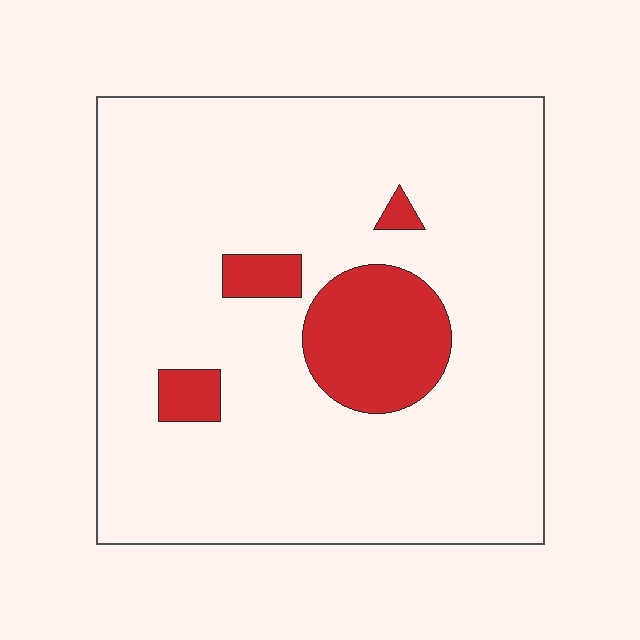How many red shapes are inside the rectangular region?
4.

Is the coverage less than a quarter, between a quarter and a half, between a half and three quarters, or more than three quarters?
Less than a quarter.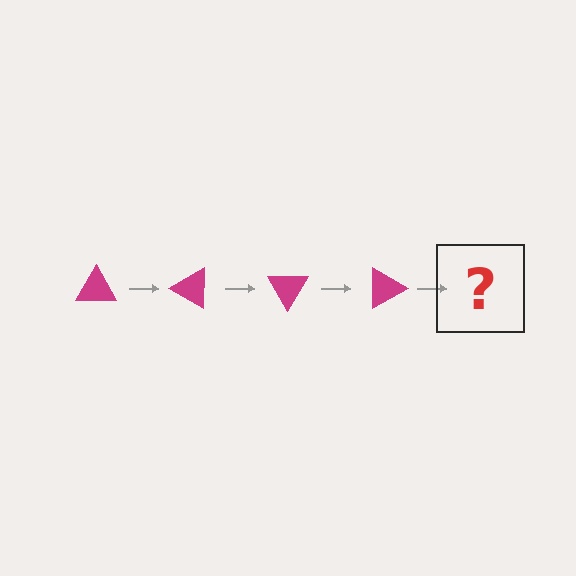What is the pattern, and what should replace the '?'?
The pattern is that the triangle rotates 30 degrees each step. The '?' should be a magenta triangle rotated 120 degrees.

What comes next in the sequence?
The next element should be a magenta triangle rotated 120 degrees.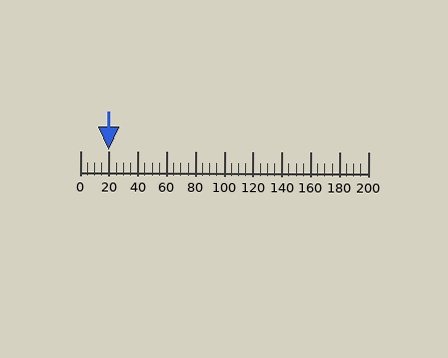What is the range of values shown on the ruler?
The ruler shows values from 0 to 200.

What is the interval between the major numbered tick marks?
The major tick marks are spaced 20 units apart.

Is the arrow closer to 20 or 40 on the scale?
The arrow is closer to 20.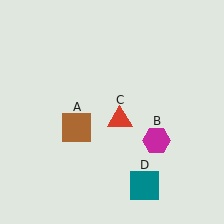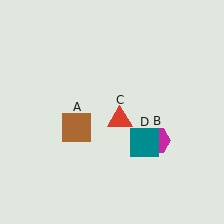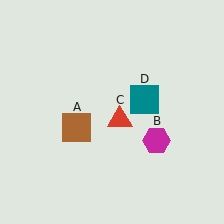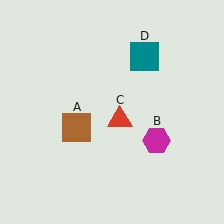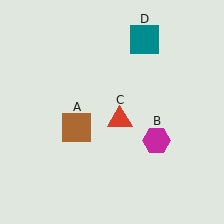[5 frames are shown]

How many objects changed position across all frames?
1 object changed position: teal square (object D).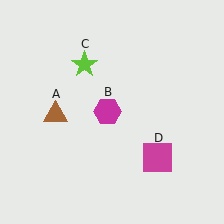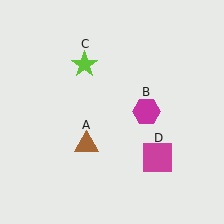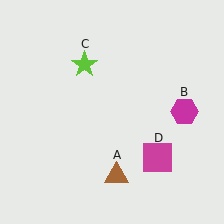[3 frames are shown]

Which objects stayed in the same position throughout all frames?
Lime star (object C) and magenta square (object D) remained stationary.